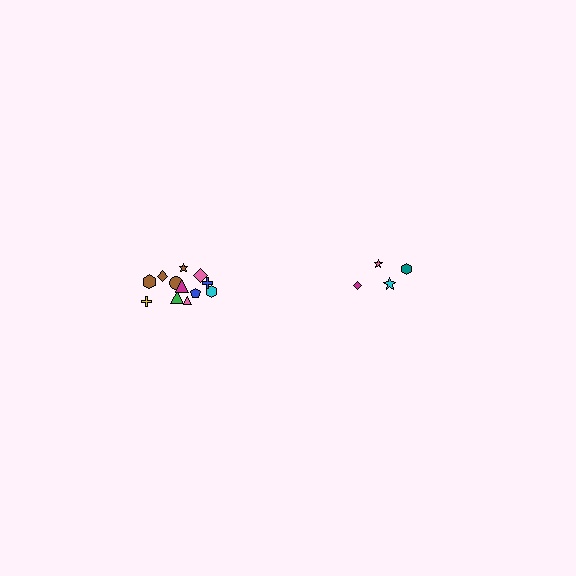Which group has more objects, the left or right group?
The left group.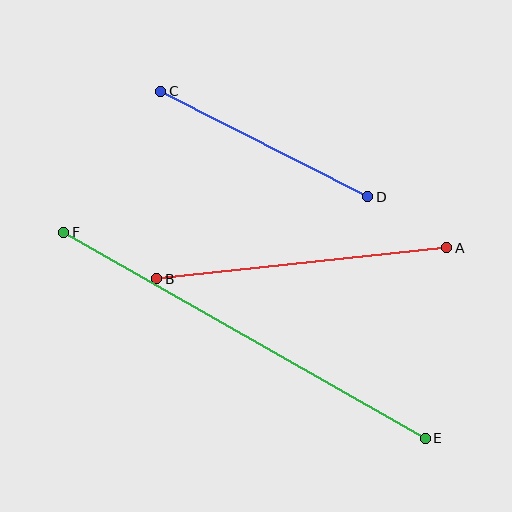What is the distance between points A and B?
The distance is approximately 292 pixels.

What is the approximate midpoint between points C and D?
The midpoint is at approximately (264, 144) pixels.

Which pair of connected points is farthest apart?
Points E and F are farthest apart.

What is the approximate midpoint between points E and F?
The midpoint is at approximately (244, 335) pixels.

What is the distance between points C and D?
The distance is approximately 232 pixels.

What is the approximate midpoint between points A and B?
The midpoint is at approximately (302, 263) pixels.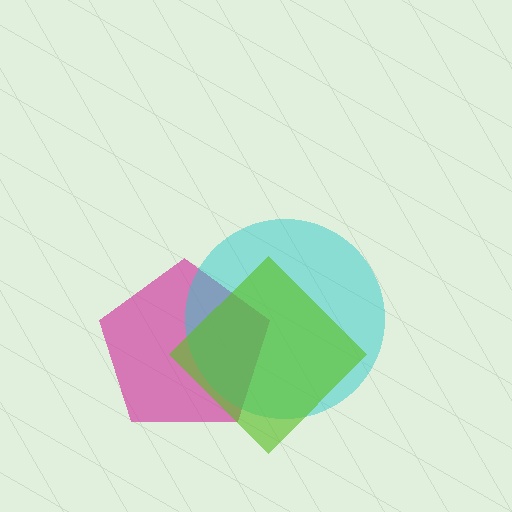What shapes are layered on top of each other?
The layered shapes are: a magenta pentagon, a cyan circle, a lime diamond.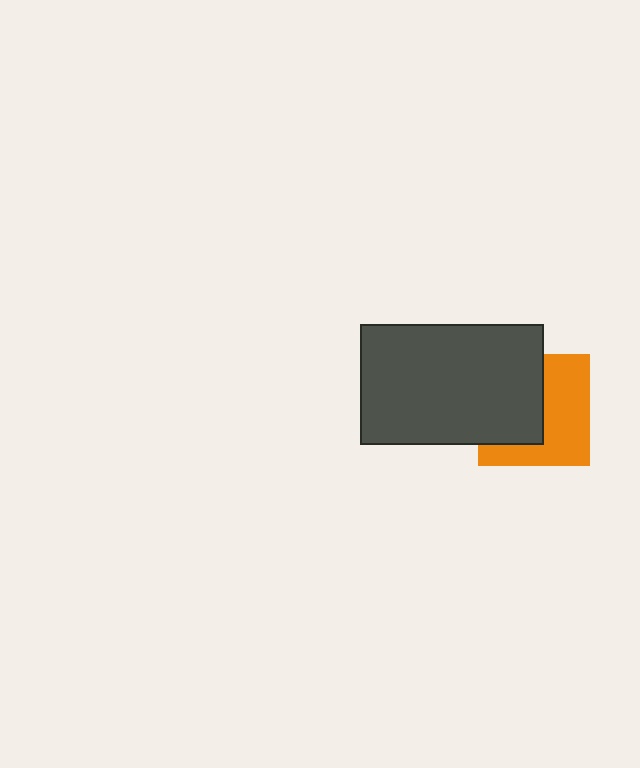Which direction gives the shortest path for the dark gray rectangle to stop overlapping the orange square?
Moving left gives the shortest separation.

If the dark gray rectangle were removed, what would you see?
You would see the complete orange square.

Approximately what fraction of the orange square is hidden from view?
Roughly 48% of the orange square is hidden behind the dark gray rectangle.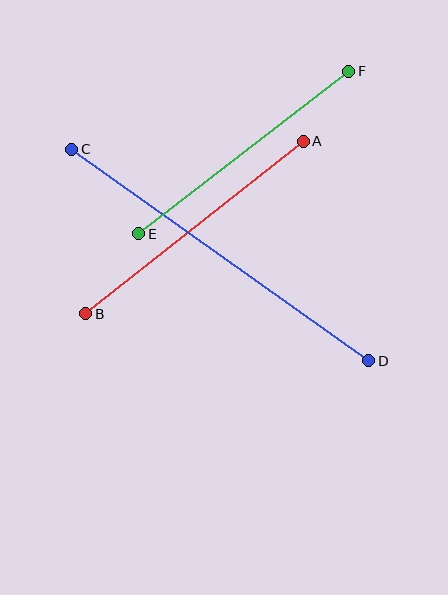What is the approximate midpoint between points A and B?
The midpoint is at approximately (194, 227) pixels.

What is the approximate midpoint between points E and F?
The midpoint is at approximately (244, 153) pixels.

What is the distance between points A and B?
The distance is approximately 277 pixels.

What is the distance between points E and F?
The distance is approximately 265 pixels.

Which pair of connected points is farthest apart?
Points C and D are farthest apart.